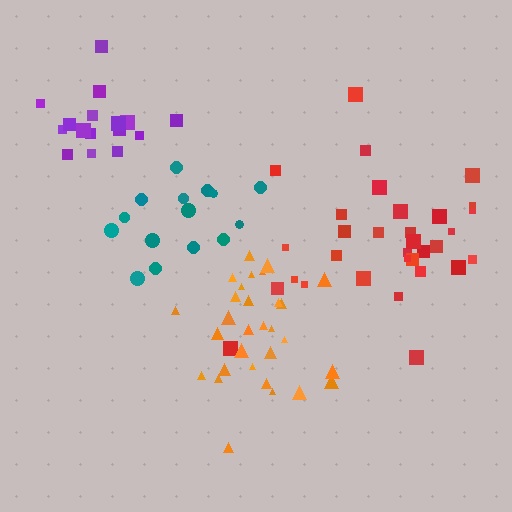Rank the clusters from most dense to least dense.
orange, purple, teal, red.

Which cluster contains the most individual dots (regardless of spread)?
Red (33).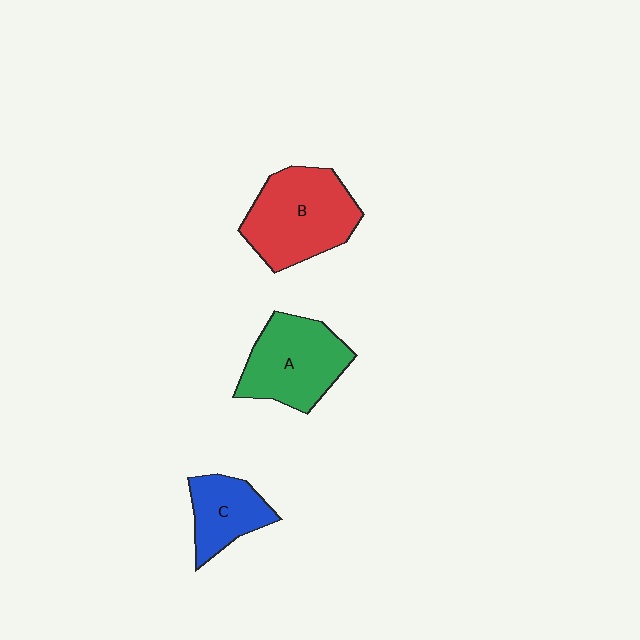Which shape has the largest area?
Shape B (red).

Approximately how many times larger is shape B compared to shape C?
Approximately 1.8 times.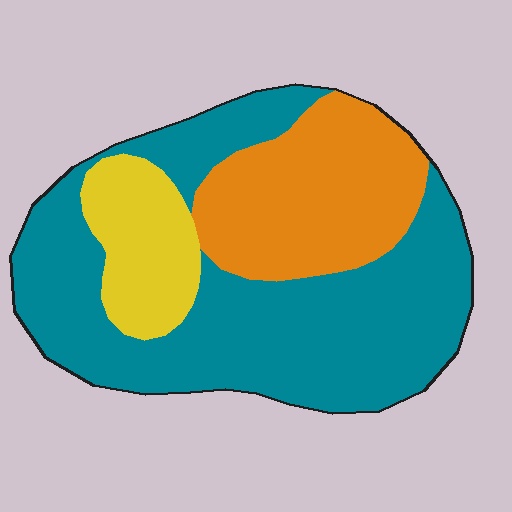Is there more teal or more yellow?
Teal.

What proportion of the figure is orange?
Orange takes up about one quarter (1/4) of the figure.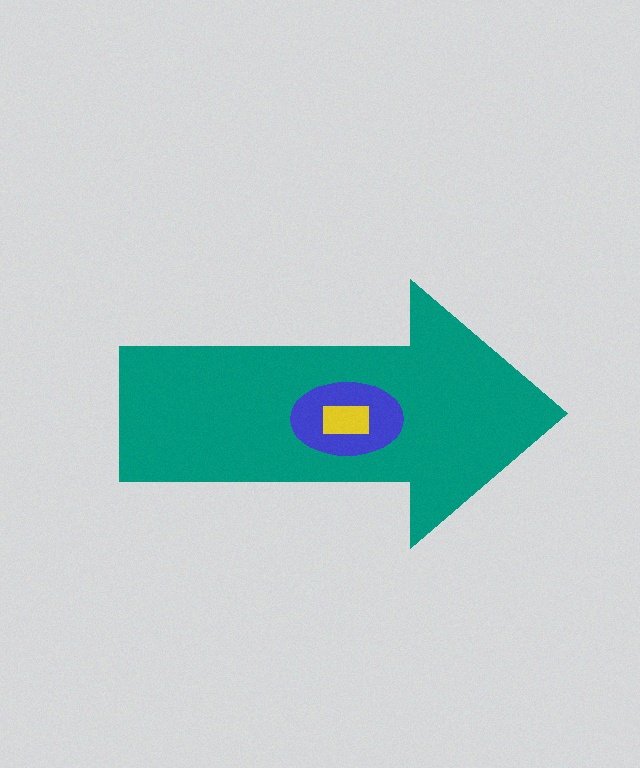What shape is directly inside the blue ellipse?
The yellow rectangle.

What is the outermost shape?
The teal arrow.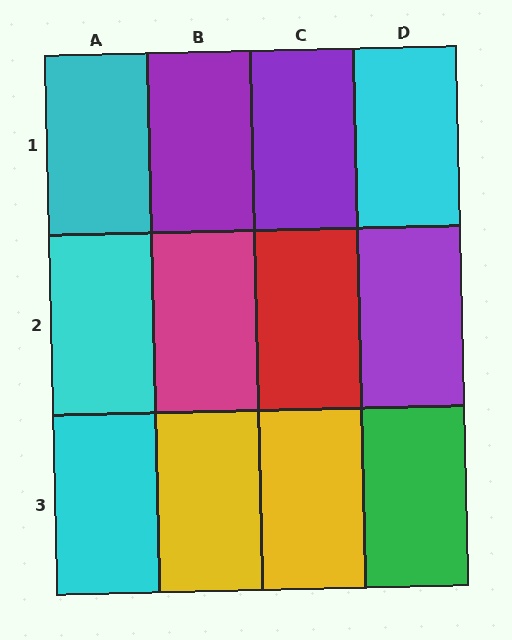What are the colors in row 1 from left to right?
Cyan, purple, purple, cyan.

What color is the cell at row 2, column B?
Magenta.